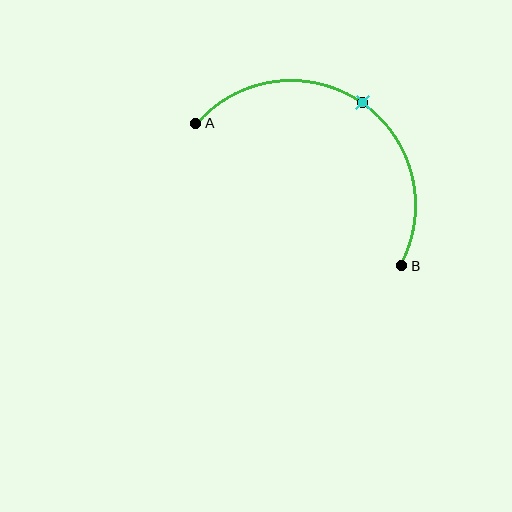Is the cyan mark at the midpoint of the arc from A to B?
Yes. The cyan mark lies on the arc at equal arc-length from both A and B — it is the arc midpoint.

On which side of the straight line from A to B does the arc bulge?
The arc bulges above and to the right of the straight line connecting A and B.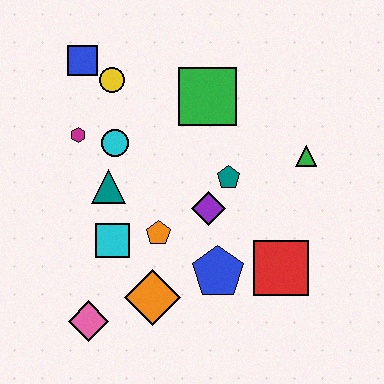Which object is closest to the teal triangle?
The cyan circle is closest to the teal triangle.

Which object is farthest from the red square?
The blue square is farthest from the red square.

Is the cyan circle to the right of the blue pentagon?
No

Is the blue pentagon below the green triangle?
Yes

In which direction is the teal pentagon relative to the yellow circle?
The teal pentagon is to the right of the yellow circle.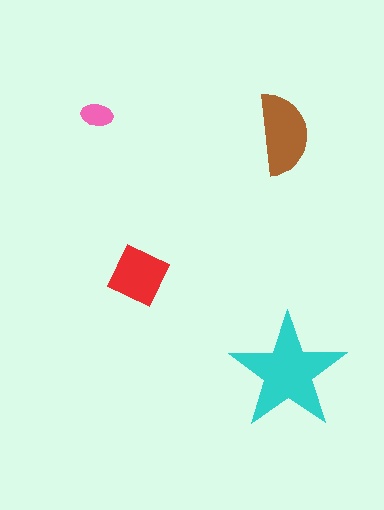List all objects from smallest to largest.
The pink ellipse, the red square, the brown semicircle, the cyan star.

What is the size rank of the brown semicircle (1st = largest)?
2nd.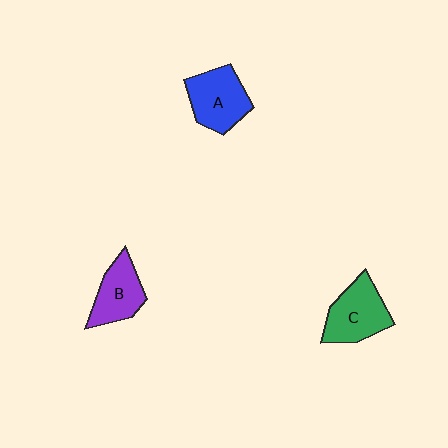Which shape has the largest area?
Shape C (green).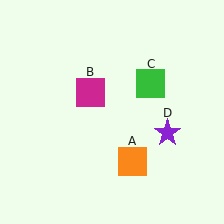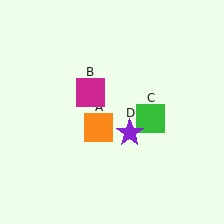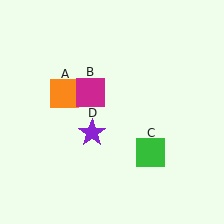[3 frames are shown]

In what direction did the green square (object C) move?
The green square (object C) moved down.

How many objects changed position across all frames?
3 objects changed position: orange square (object A), green square (object C), purple star (object D).